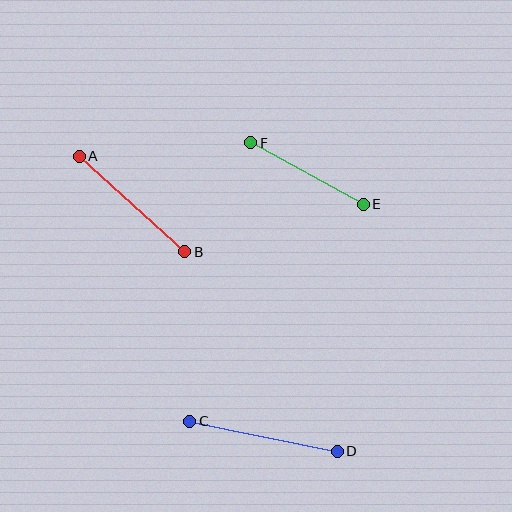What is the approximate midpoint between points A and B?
The midpoint is at approximately (132, 204) pixels.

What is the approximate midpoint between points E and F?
The midpoint is at approximately (307, 173) pixels.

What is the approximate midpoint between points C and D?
The midpoint is at approximately (263, 436) pixels.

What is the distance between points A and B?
The distance is approximately 142 pixels.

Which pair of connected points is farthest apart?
Points C and D are farthest apart.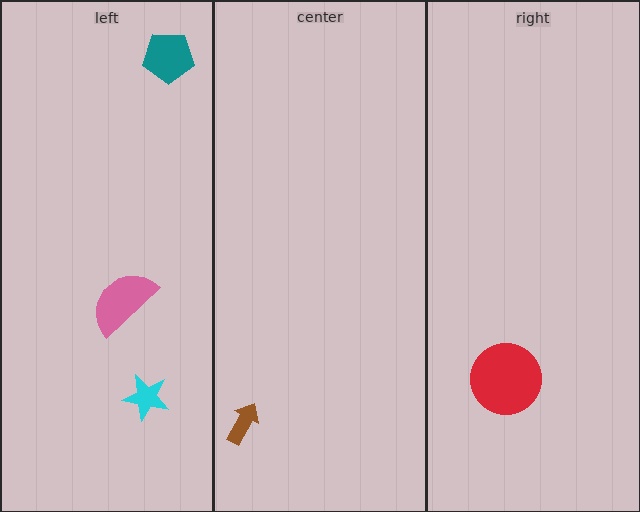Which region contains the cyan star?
The left region.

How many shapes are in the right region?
1.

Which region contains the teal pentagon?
The left region.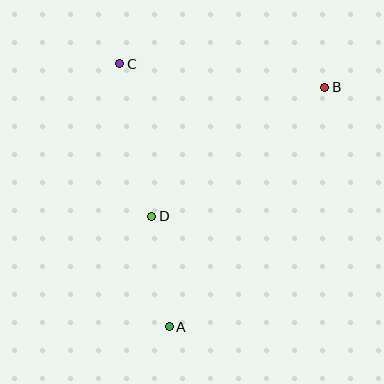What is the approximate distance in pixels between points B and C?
The distance between B and C is approximately 206 pixels.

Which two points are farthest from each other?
Points A and B are farthest from each other.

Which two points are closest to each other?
Points A and D are closest to each other.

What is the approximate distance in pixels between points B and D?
The distance between B and D is approximately 216 pixels.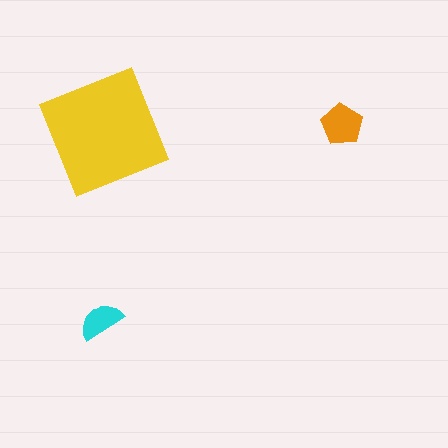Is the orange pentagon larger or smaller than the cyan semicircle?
Larger.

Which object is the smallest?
The cyan semicircle.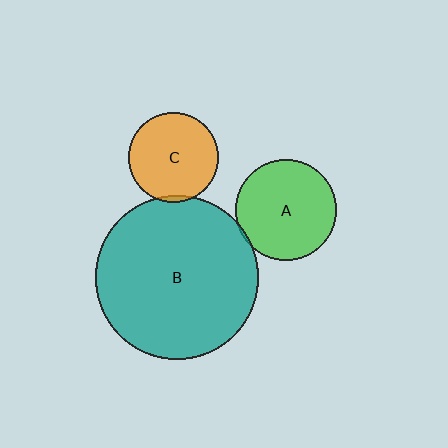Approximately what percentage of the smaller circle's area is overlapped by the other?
Approximately 5%.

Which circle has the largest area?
Circle B (teal).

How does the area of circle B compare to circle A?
Approximately 2.6 times.